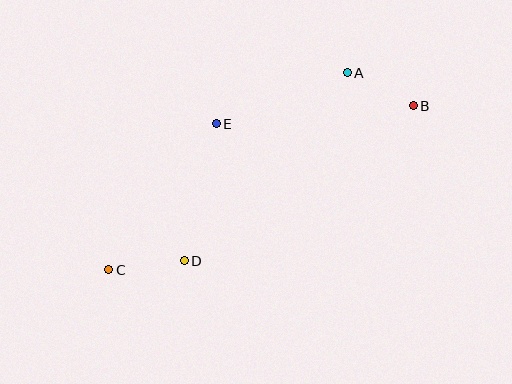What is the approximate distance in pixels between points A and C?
The distance between A and C is approximately 309 pixels.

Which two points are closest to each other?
Points A and B are closest to each other.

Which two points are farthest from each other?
Points B and C are farthest from each other.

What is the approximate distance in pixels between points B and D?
The distance between B and D is approximately 277 pixels.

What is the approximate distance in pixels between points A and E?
The distance between A and E is approximately 141 pixels.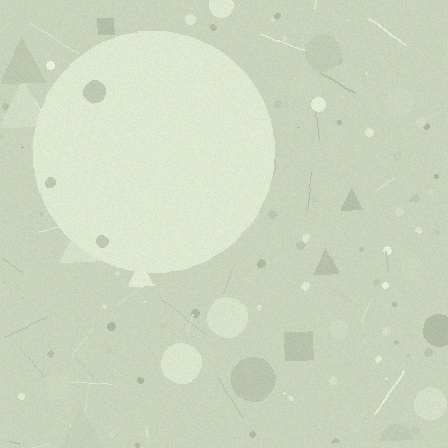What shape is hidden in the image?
A circle is hidden in the image.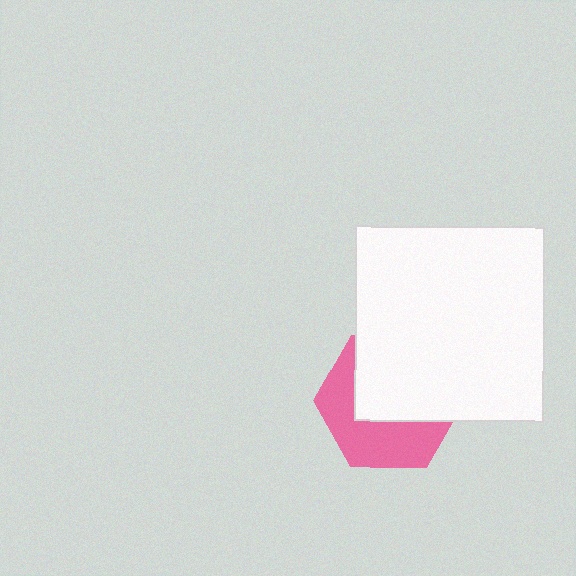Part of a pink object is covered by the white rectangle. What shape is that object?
It is a hexagon.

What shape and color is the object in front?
The object in front is a white rectangle.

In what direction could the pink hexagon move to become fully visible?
The pink hexagon could move down. That would shift it out from behind the white rectangle entirely.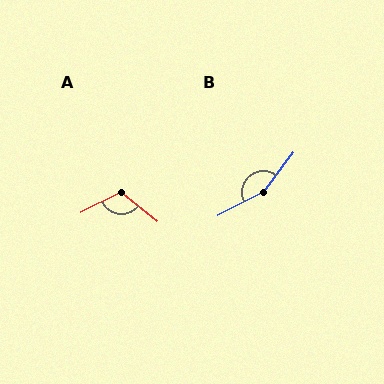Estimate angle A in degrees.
Approximately 115 degrees.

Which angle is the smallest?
A, at approximately 115 degrees.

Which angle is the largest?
B, at approximately 155 degrees.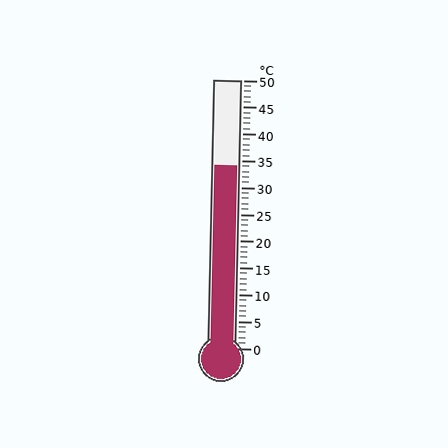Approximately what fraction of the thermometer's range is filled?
The thermometer is filled to approximately 70% of its range.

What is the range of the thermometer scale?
The thermometer scale ranges from 0°C to 50°C.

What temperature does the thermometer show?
The thermometer shows approximately 34°C.